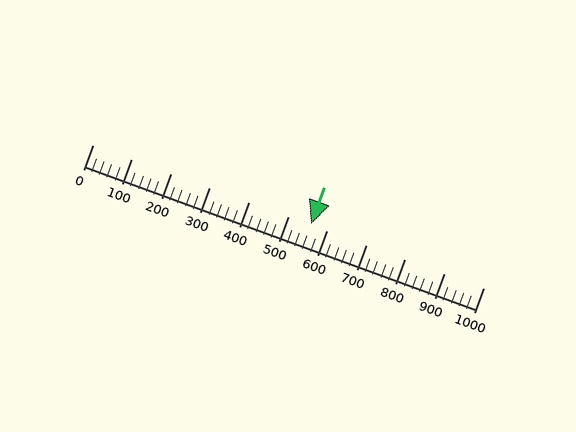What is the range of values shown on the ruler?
The ruler shows values from 0 to 1000.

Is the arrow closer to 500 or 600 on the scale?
The arrow is closer to 600.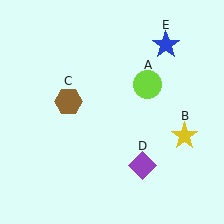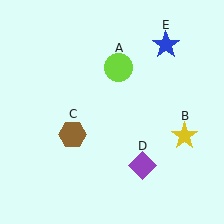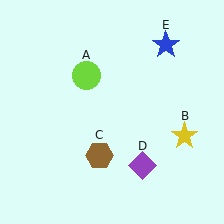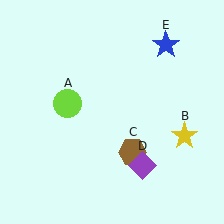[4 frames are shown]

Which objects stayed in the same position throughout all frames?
Yellow star (object B) and purple diamond (object D) and blue star (object E) remained stationary.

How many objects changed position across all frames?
2 objects changed position: lime circle (object A), brown hexagon (object C).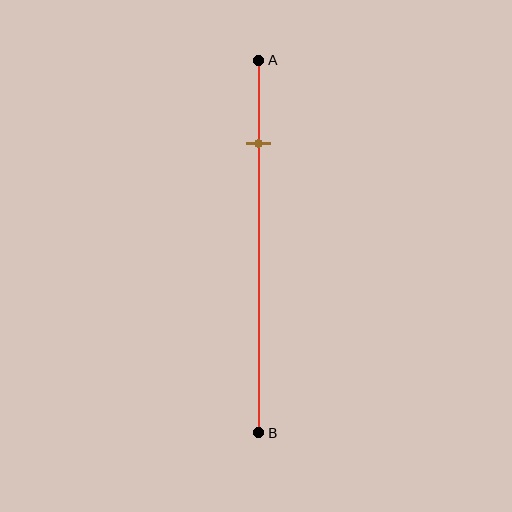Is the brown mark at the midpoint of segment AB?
No, the mark is at about 20% from A, not at the 50% midpoint.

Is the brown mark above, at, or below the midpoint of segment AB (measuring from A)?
The brown mark is above the midpoint of segment AB.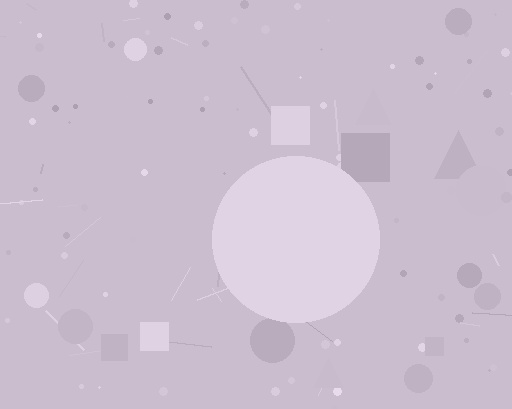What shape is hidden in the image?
A circle is hidden in the image.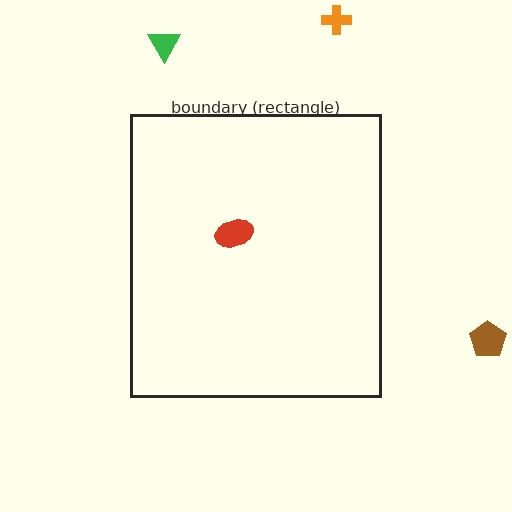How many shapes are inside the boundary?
1 inside, 3 outside.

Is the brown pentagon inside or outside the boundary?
Outside.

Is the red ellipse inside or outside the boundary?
Inside.